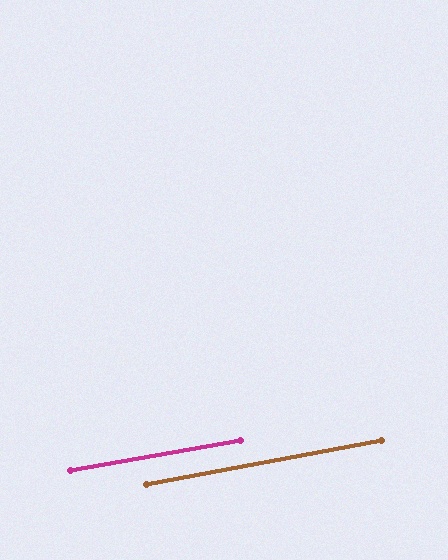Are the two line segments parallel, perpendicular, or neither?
Parallel — their directions differ by only 0.7°.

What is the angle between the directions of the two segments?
Approximately 1 degree.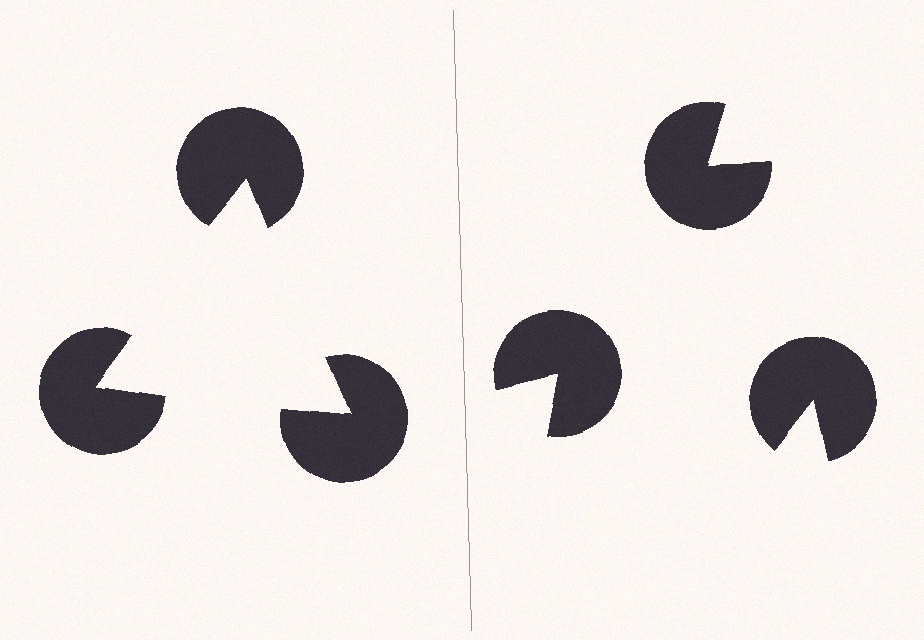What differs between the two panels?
The pac-man discs are positioned identically on both sides; only the wedge orientations differ. On the left they align to a triangle; on the right they are misaligned.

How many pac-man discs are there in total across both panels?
6 — 3 on each side.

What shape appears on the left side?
An illusory triangle.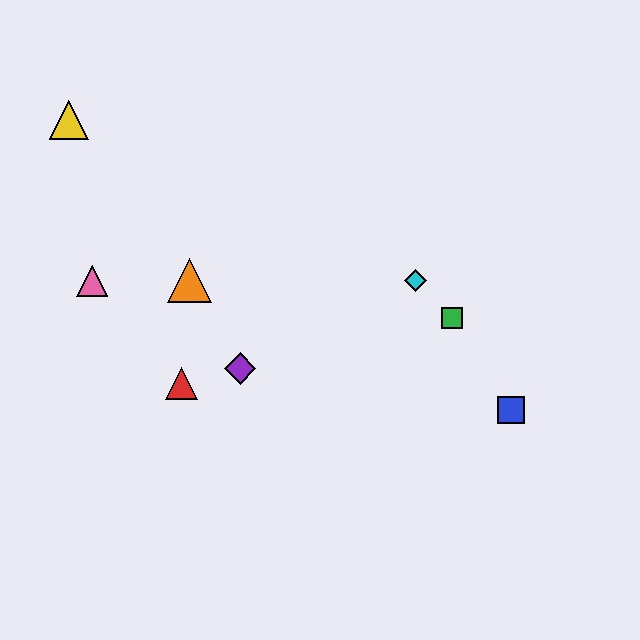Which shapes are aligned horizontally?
The orange triangle, the cyan diamond, the pink triangle are aligned horizontally.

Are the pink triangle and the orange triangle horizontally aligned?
Yes, both are at y≈281.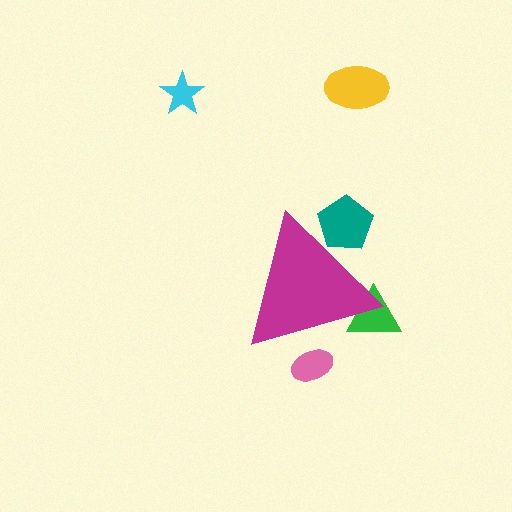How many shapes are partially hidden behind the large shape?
3 shapes are partially hidden.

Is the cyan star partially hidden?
No, the cyan star is fully visible.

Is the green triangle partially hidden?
Yes, the green triangle is partially hidden behind the magenta triangle.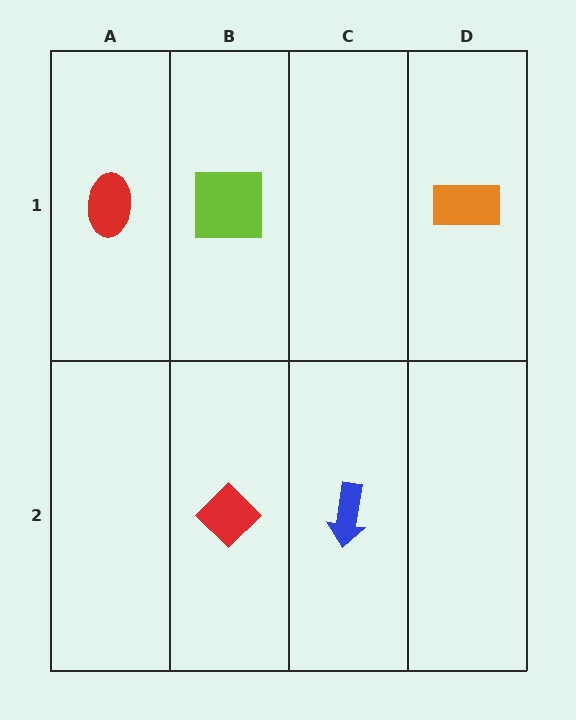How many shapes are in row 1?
3 shapes.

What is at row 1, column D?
An orange rectangle.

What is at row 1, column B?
A lime square.